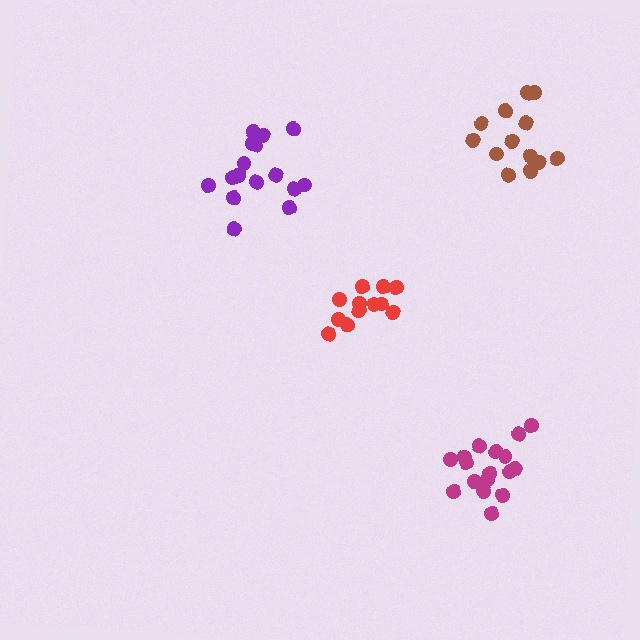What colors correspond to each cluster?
The clusters are colored: purple, magenta, red, brown.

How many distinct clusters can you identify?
There are 4 distinct clusters.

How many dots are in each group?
Group 1: 16 dots, Group 2: 17 dots, Group 3: 12 dots, Group 4: 13 dots (58 total).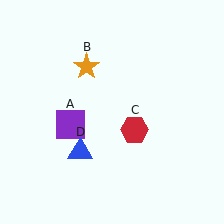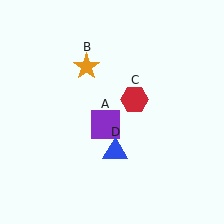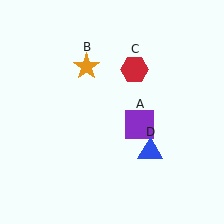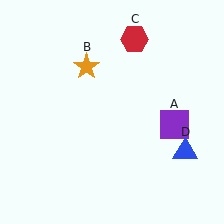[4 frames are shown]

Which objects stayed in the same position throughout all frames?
Orange star (object B) remained stationary.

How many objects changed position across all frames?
3 objects changed position: purple square (object A), red hexagon (object C), blue triangle (object D).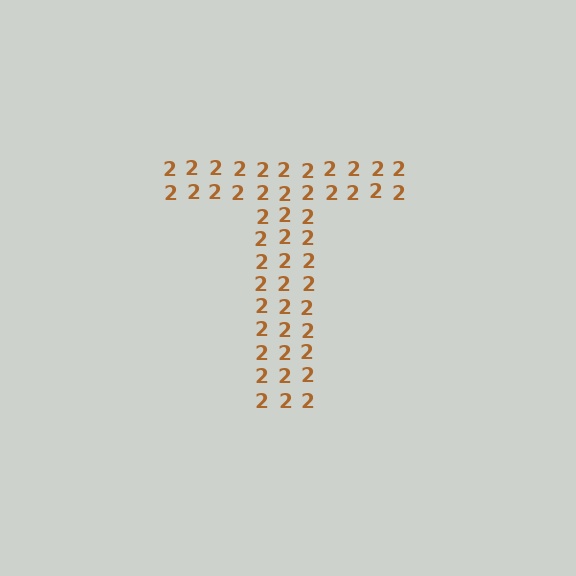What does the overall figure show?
The overall figure shows the letter T.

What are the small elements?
The small elements are digit 2's.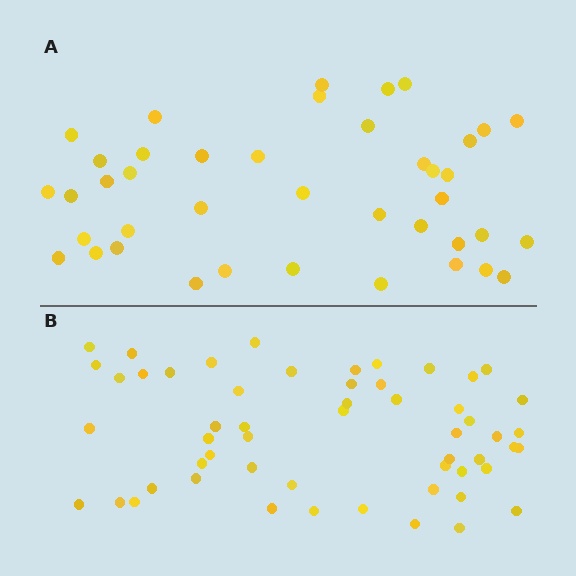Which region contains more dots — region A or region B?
Region B (the bottom region) has more dots.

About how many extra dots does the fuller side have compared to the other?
Region B has approximately 15 more dots than region A.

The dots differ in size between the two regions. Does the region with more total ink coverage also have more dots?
No. Region A has more total ink coverage because its dots are larger, but region B actually contains more individual dots. Total area can be misleading — the number of items is what matters here.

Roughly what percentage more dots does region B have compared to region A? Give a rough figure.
About 35% more.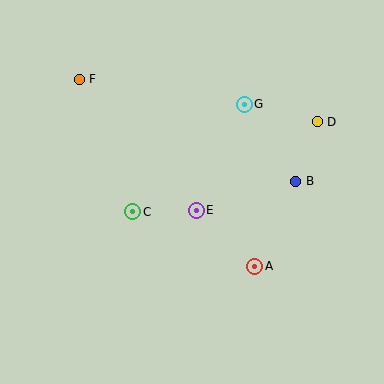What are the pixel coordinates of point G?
Point G is at (244, 105).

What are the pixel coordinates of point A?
Point A is at (255, 266).